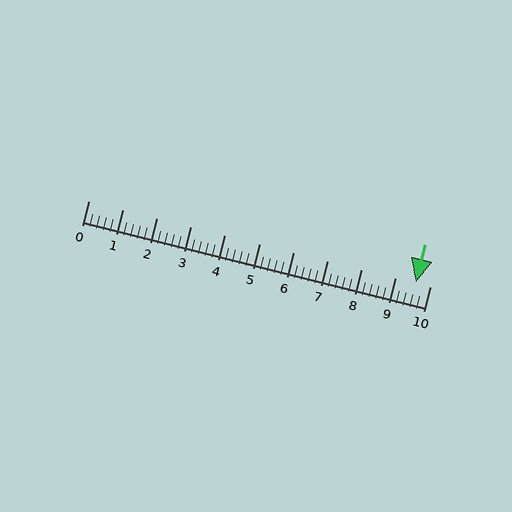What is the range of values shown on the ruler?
The ruler shows values from 0 to 10.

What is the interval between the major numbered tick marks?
The major tick marks are spaced 1 units apart.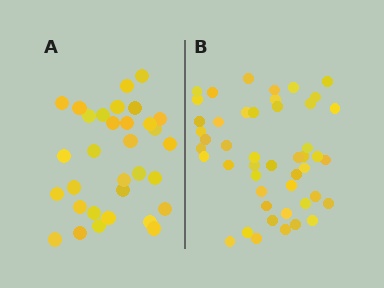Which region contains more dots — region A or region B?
Region B (the right region) has more dots.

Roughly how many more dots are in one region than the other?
Region B has approximately 15 more dots than region A.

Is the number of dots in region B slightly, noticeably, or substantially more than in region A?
Region B has substantially more. The ratio is roughly 1.5 to 1.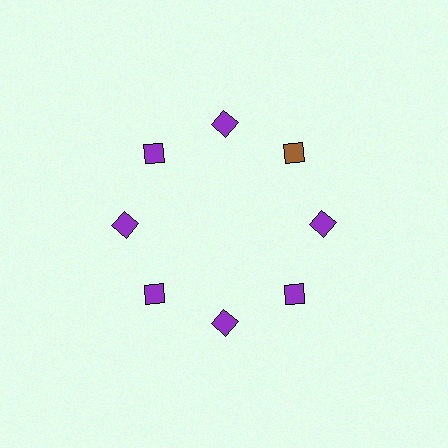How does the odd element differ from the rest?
It has a different color: brown instead of purple.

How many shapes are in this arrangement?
There are 8 shapes arranged in a ring pattern.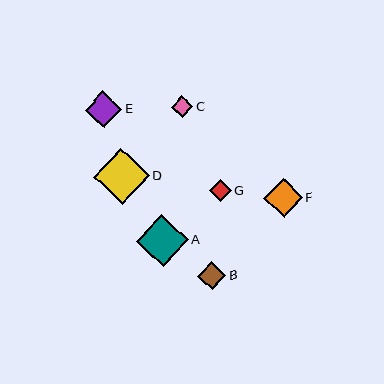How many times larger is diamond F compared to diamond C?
Diamond F is approximately 1.8 times the size of diamond C.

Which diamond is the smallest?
Diamond C is the smallest with a size of approximately 21 pixels.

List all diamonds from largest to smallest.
From largest to smallest: D, A, F, E, B, G, C.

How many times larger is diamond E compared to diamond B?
Diamond E is approximately 1.3 times the size of diamond B.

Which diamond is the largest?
Diamond D is the largest with a size of approximately 56 pixels.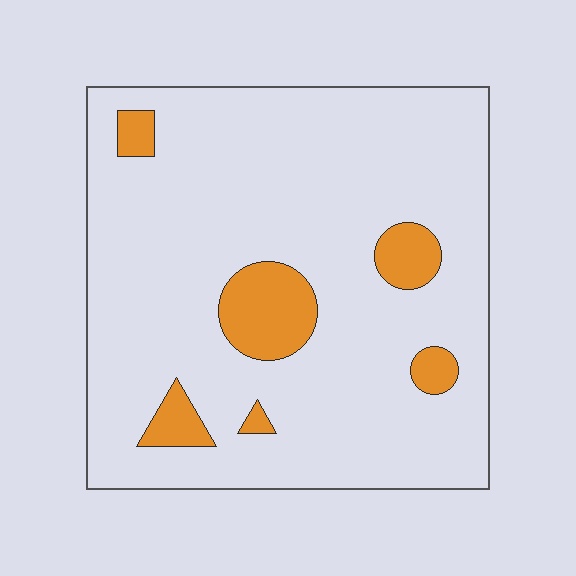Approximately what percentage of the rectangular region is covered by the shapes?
Approximately 10%.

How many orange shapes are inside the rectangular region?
6.